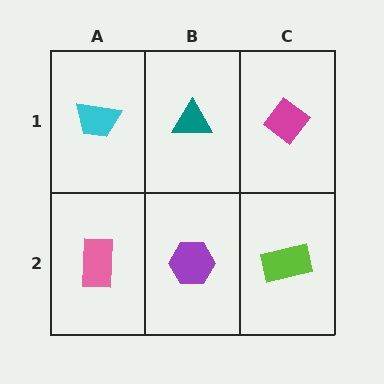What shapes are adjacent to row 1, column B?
A purple hexagon (row 2, column B), a cyan trapezoid (row 1, column A), a magenta diamond (row 1, column C).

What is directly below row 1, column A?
A pink rectangle.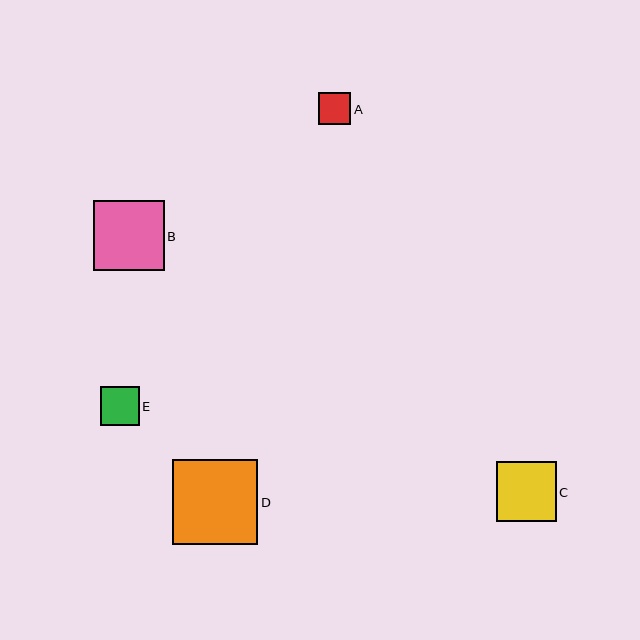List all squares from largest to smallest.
From largest to smallest: D, B, C, E, A.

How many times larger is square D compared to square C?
Square D is approximately 1.4 times the size of square C.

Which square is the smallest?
Square A is the smallest with a size of approximately 32 pixels.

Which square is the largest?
Square D is the largest with a size of approximately 85 pixels.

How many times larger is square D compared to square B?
Square D is approximately 1.2 times the size of square B.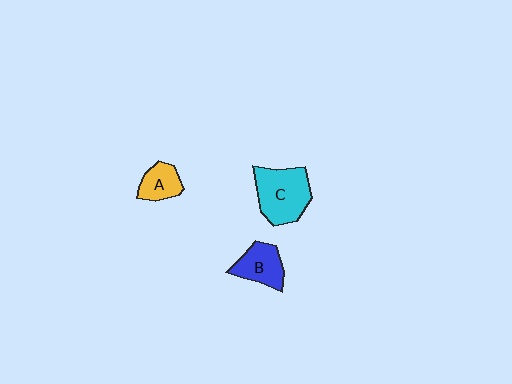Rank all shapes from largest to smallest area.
From largest to smallest: C (cyan), B (blue), A (yellow).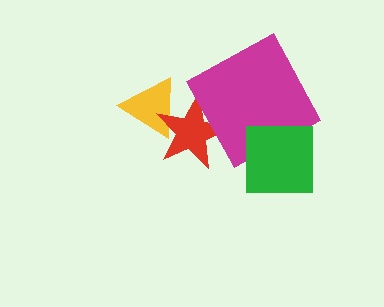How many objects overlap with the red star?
2 objects overlap with the red star.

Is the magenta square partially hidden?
Yes, it is partially covered by another shape.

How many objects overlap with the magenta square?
2 objects overlap with the magenta square.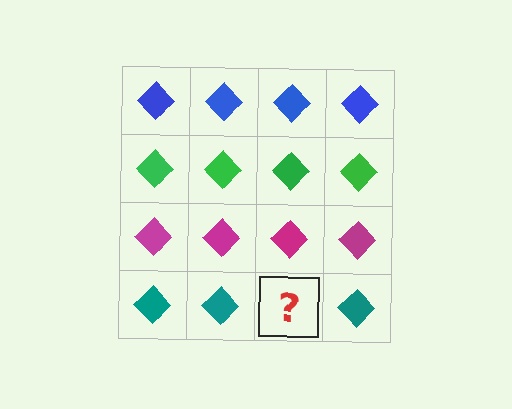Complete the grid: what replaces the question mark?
The question mark should be replaced with a teal diamond.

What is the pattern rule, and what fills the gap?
The rule is that each row has a consistent color. The gap should be filled with a teal diamond.